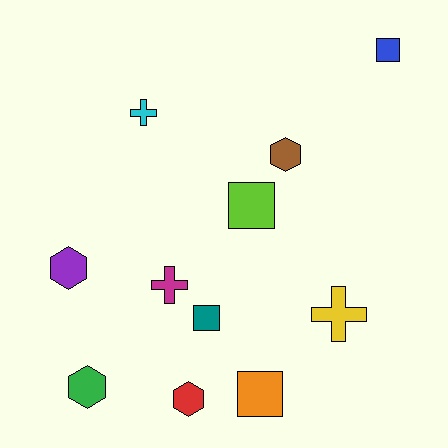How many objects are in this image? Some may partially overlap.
There are 11 objects.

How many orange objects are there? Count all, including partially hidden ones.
There is 1 orange object.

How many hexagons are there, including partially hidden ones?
There are 4 hexagons.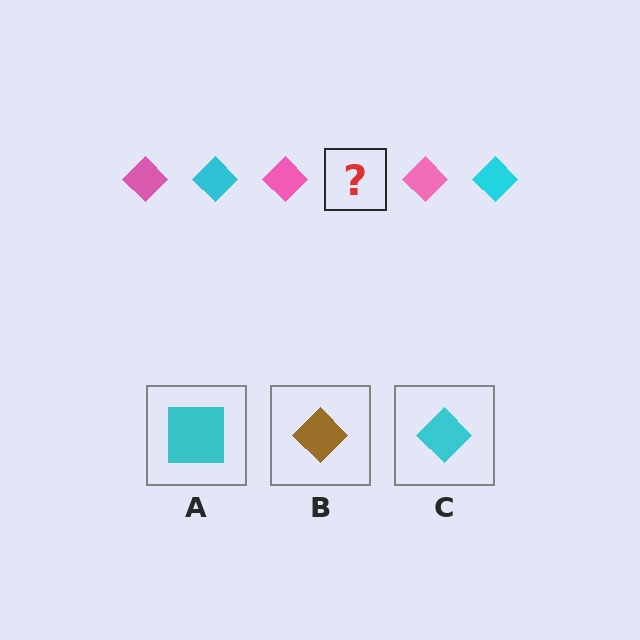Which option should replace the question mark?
Option C.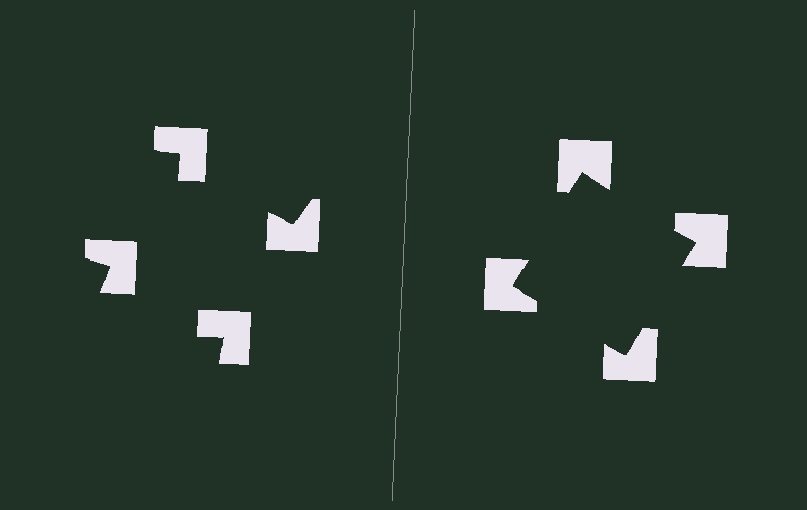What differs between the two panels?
The notched squares are positioned identically on both sides; only the wedge orientations differ. On the right they align to a square; on the left they are misaligned.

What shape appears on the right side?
An illusory square.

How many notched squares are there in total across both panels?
8 — 4 on each side.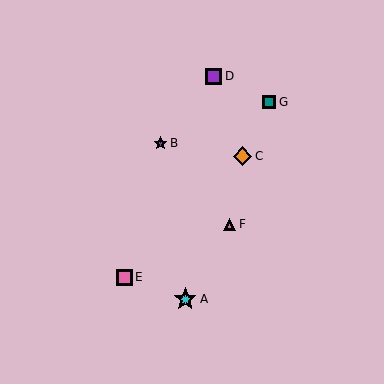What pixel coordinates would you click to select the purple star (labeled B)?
Click at (161, 143) to select the purple star B.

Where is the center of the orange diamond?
The center of the orange diamond is at (243, 156).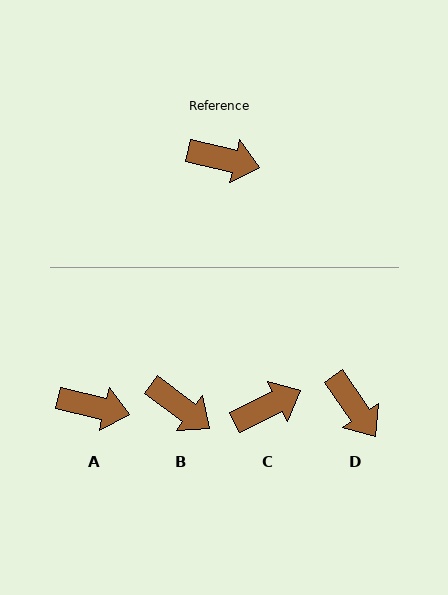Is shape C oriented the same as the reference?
No, it is off by about 39 degrees.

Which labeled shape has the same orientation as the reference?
A.